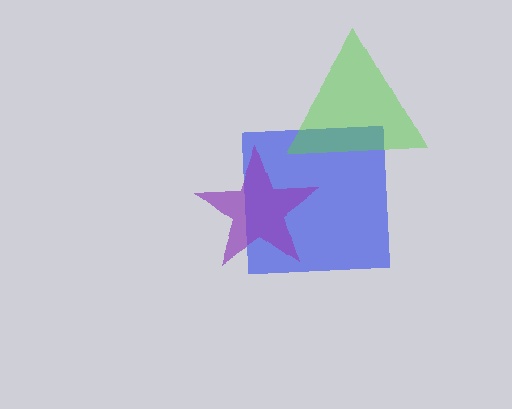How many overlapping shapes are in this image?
There are 3 overlapping shapes in the image.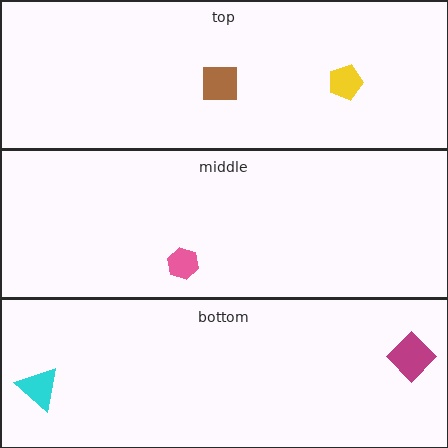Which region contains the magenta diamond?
The bottom region.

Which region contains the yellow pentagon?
The top region.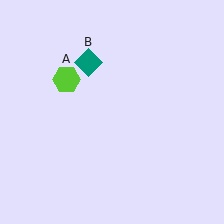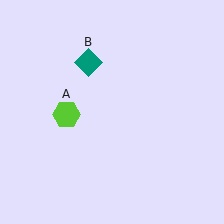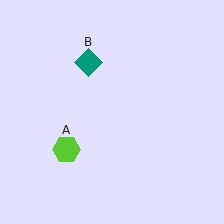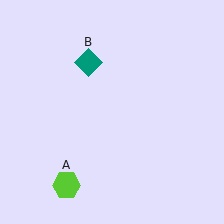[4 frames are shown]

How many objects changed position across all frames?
1 object changed position: lime hexagon (object A).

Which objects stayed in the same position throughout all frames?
Teal diamond (object B) remained stationary.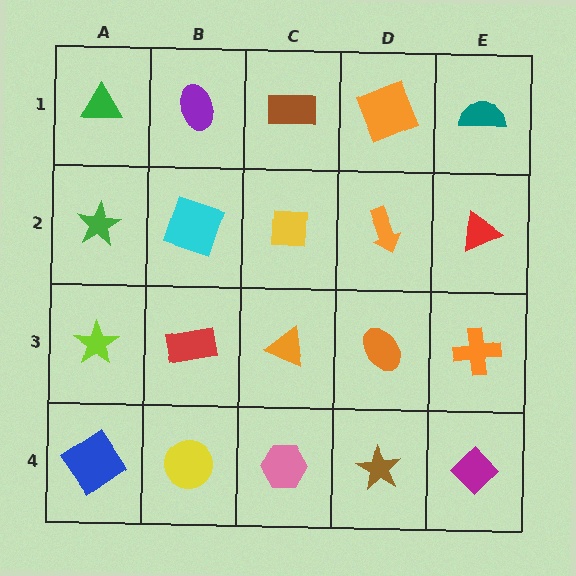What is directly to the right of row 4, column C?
A brown star.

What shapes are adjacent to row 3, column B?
A cyan square (row 2, column B), a yellow circle (row 4, column B), a lime star (row 3, column A), an orange triangle (row 3, column C).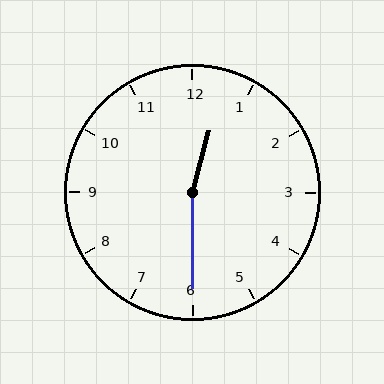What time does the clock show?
12:30.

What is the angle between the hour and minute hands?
Approximately 165 degrees.